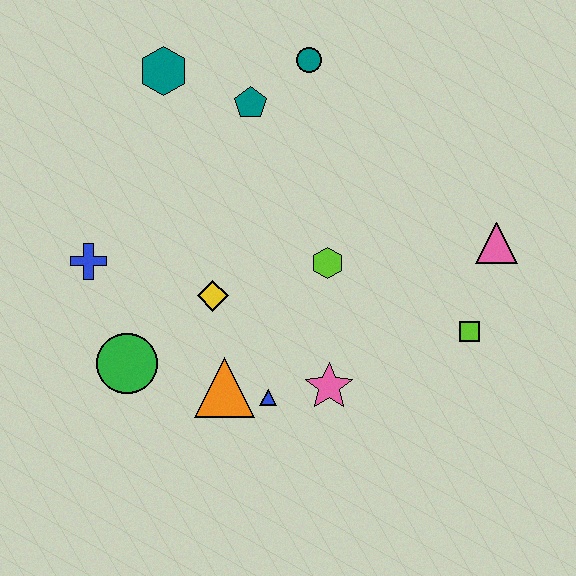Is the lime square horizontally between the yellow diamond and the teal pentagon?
No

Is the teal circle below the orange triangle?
No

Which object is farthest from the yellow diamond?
The pink triangle is farthest from the yellow diamond.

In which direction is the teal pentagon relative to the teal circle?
The teal pentagon is to the left of the teal circle.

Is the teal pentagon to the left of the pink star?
Yes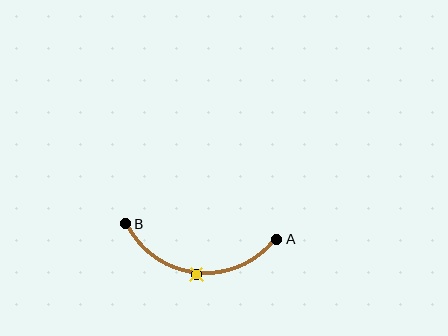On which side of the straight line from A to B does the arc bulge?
The arc bulges below the straight line connecting A and B.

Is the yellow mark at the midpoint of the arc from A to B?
Yes. The yellow mark lies on the arc at equal arc-length from both A and B — it is the arc midpoint.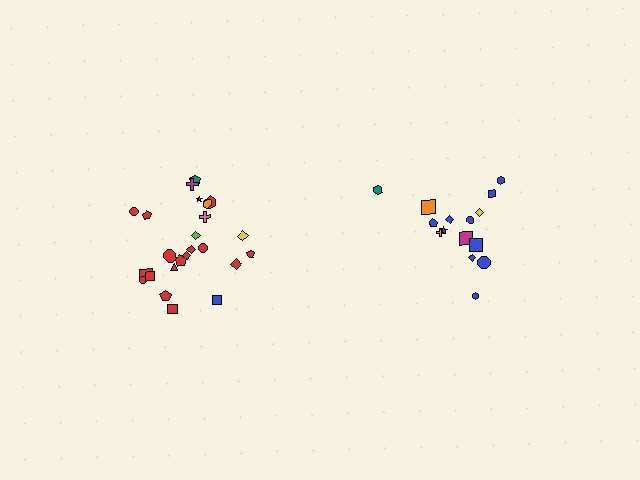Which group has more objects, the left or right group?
The left group.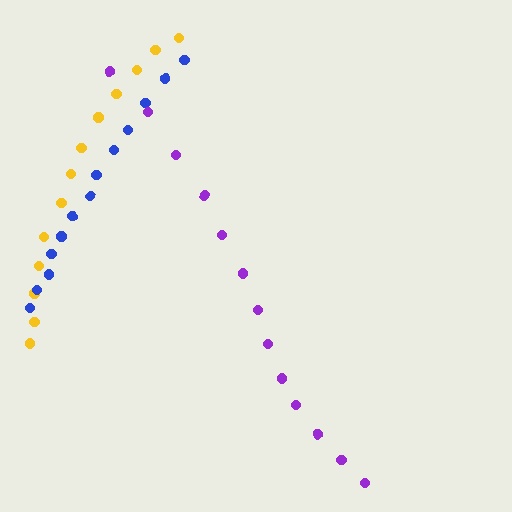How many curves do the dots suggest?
There are 3 distinct paths.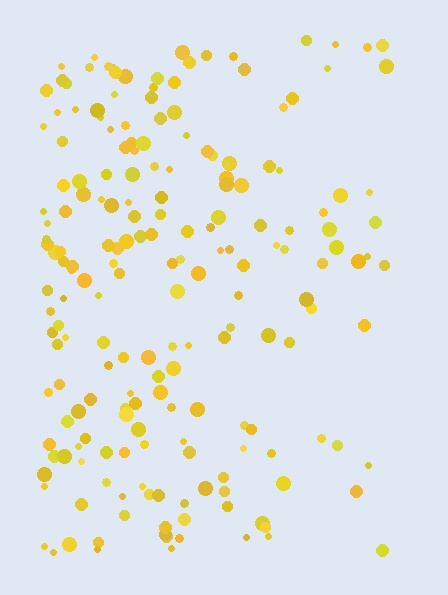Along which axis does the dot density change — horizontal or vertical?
Horizontal.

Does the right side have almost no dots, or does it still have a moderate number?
Still a moderate number, just noticeably fewer than the left.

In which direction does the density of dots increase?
From right to left, with the left side densest.